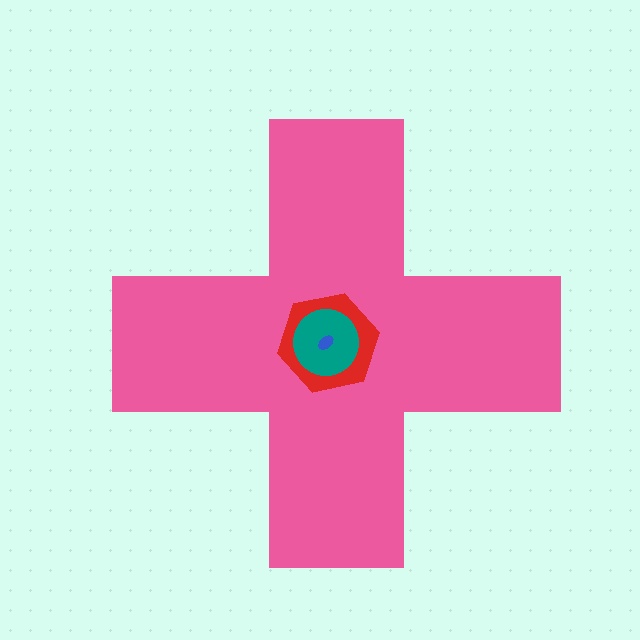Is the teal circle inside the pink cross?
Yes.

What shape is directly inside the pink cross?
The red hexagon.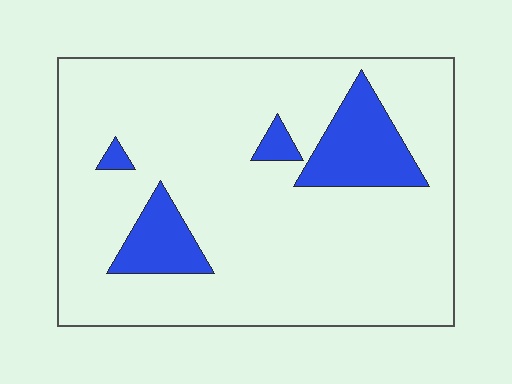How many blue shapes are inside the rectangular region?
4.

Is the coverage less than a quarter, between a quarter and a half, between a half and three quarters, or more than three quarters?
Less than a quarter.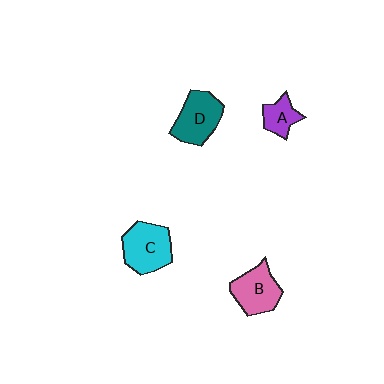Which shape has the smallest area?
Shape A (purple).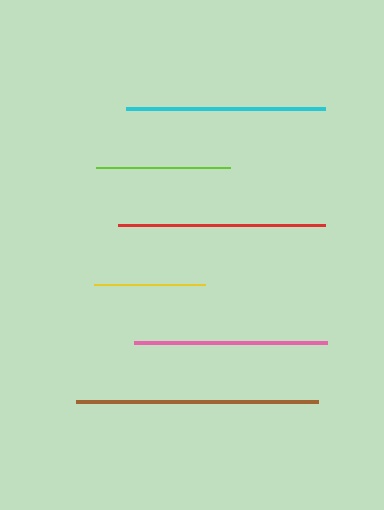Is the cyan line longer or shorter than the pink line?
The cyan line is longer than the pink line.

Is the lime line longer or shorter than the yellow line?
The lime line is longer than the yellow line.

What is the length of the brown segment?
The brown segment is approximately 242 pixels long.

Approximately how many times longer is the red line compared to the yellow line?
The red line is approximately 1.9 times the length of the yellow line.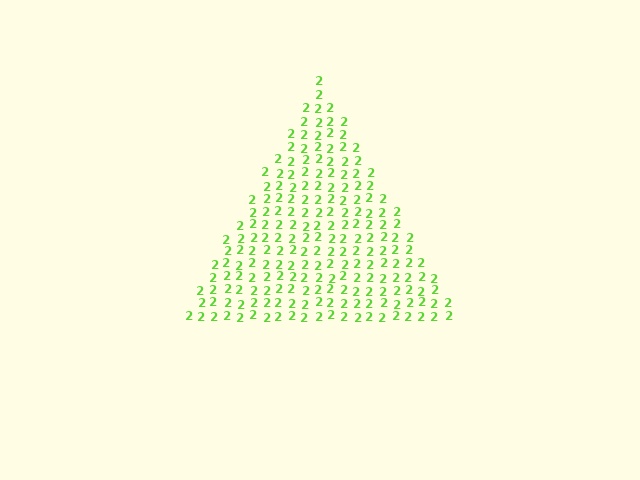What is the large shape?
The large shape is a triangle.